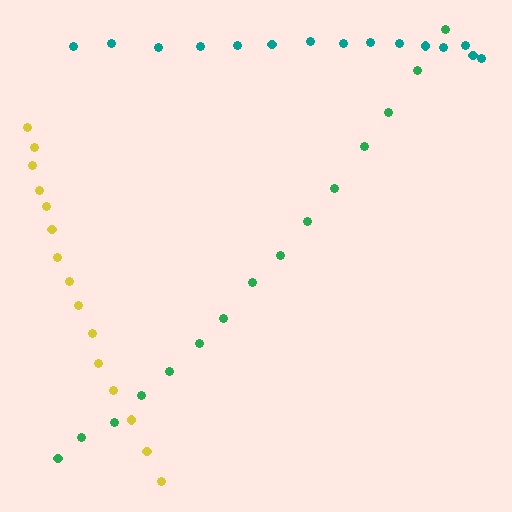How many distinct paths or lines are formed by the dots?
There are 3 distinct paths.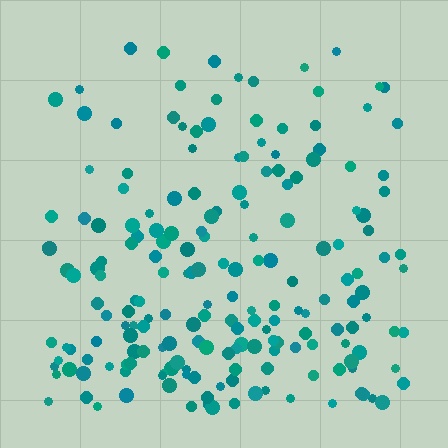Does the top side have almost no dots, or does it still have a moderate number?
Still a moderate number, just noticeably fewer than the bottom.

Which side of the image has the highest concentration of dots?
The bottom.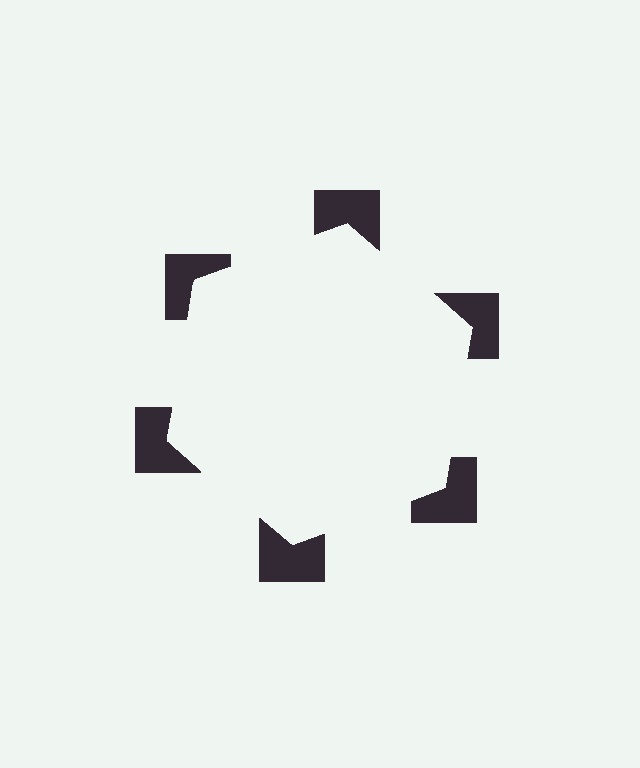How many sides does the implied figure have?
6 sides.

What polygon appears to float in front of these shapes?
An illusory hexagon — its edges are inferred from the aligned wedge cuts in the notched squares, not physically drawn.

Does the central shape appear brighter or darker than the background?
It typically appears slightly brighter than the background, even though no actual brightness change is drawn.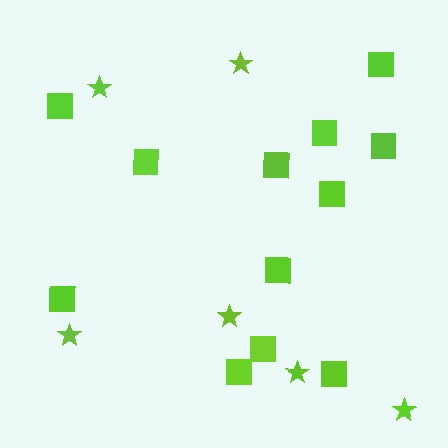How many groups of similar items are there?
There are 2 groups: one group of stars (6) and one group of squares (12).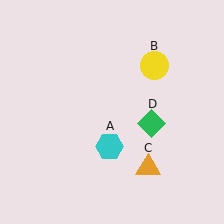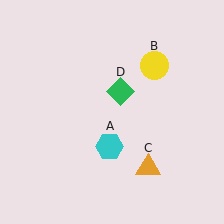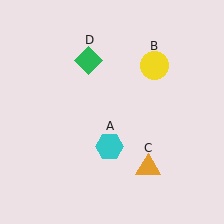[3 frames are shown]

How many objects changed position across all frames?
1 object changed position: green diamond (object D).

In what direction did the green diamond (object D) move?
The green diamond (object D) moved up and to the left.